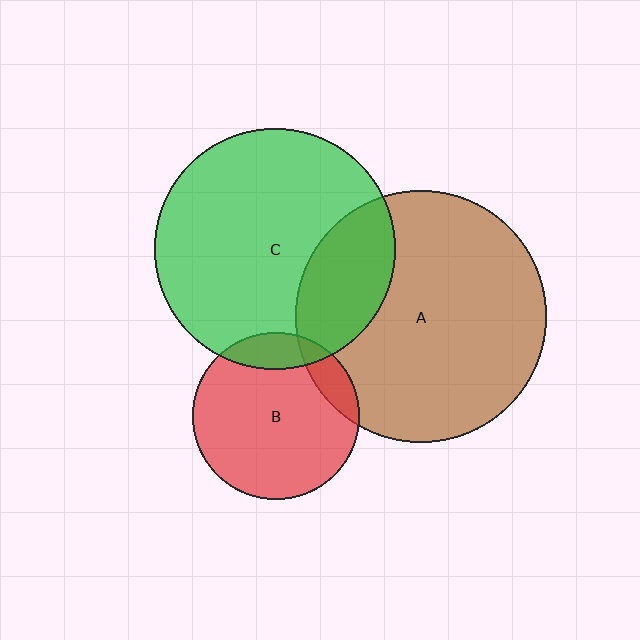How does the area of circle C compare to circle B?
Approximately 2.1 times.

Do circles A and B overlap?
Yes.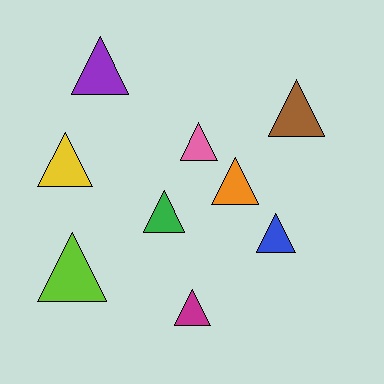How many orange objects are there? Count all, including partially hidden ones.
There is 1 orange object.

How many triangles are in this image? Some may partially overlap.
There are 9 triangles.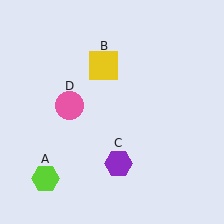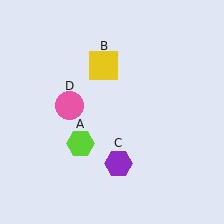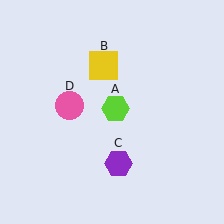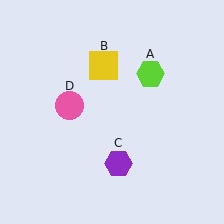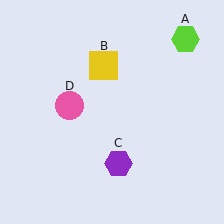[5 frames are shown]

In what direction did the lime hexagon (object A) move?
The lime hexagon (object A) moved up and to the right.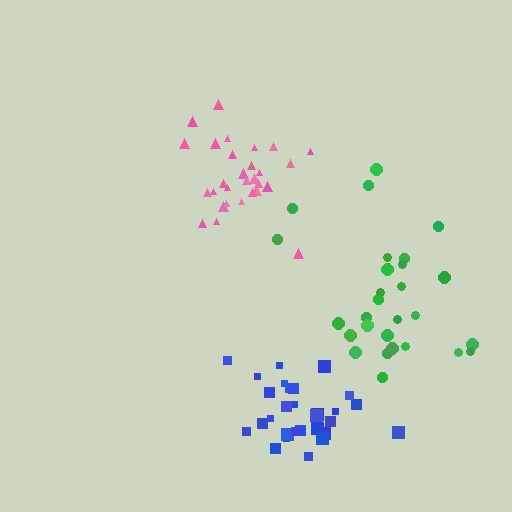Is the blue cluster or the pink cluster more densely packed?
Blue.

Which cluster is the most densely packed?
Blue.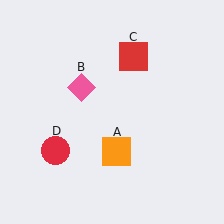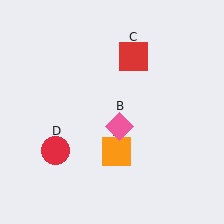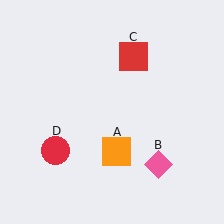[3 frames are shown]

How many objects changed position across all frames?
1 object changed position: pink diamond (object B).